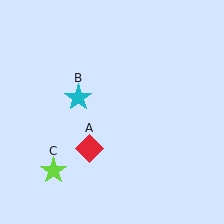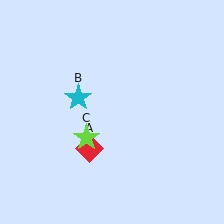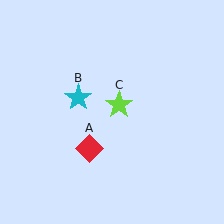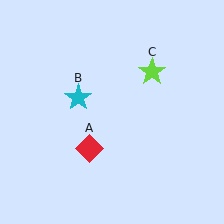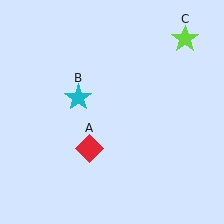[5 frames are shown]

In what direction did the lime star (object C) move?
The lime star (object C) moved up and to the right.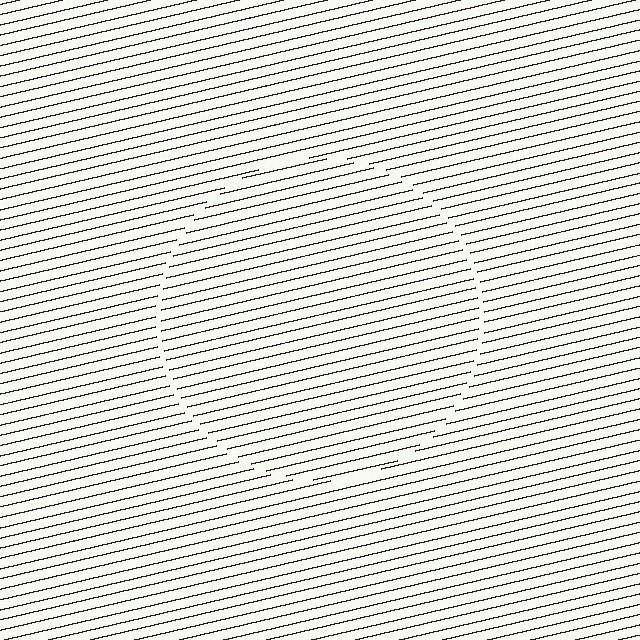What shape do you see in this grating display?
An illusory circle. The interior of the shape contains the same grating, shifted by half a period — the contour is defined by the phase discontinuity where line-ends from the inner and outer gratings abut.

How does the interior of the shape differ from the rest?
The interior of the shape contains the same grating, shifted by half a period — the contour is defined by the phase discontinuity where line-ends from the inner and outer gratings abut.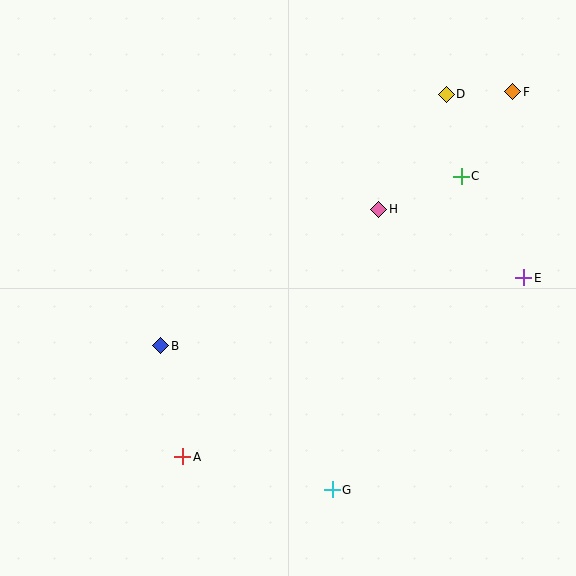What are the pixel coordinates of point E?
Point E is at (524, 278).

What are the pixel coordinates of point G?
Point G is at (332, 490).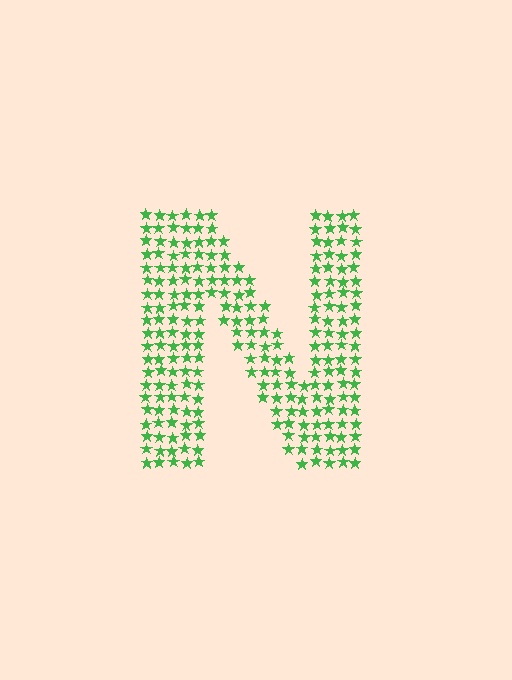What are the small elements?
The small elements are stars.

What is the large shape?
The large shape is the letter N.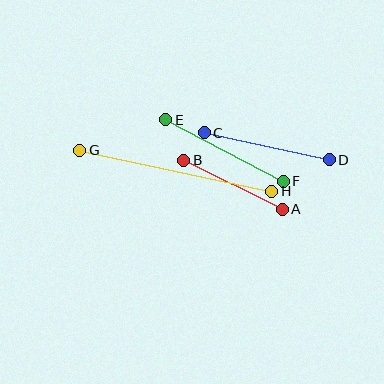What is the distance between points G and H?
The distance is approximately 196 pixels.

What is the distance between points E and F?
The distance is approximately 132 pixels.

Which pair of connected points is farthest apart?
Points G and H are farthest apart.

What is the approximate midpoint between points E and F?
The midpoint is at approximately (225, 151) pixels.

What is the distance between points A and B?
The distance is approximately 110 pixels.